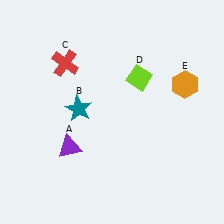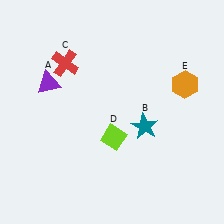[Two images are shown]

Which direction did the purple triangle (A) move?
The purple triangle (A) moved up.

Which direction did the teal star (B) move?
The teal star (B) moved right.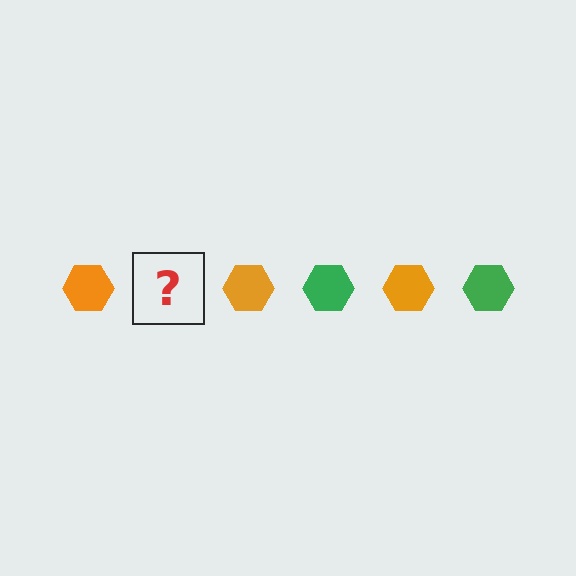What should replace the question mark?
The question mark should be replaced with a green hexagon.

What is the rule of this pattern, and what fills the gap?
The rule is that the pattern cycles through orange, green hexagons. The gap should be filled with a green hexagon.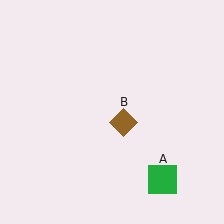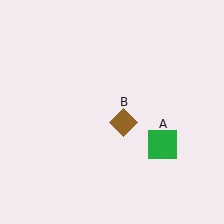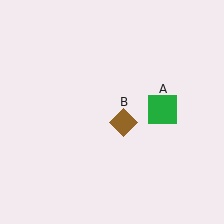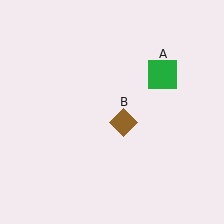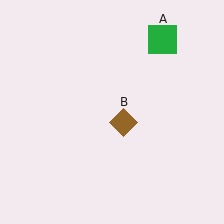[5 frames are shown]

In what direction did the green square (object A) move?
The green square (object A) moved up.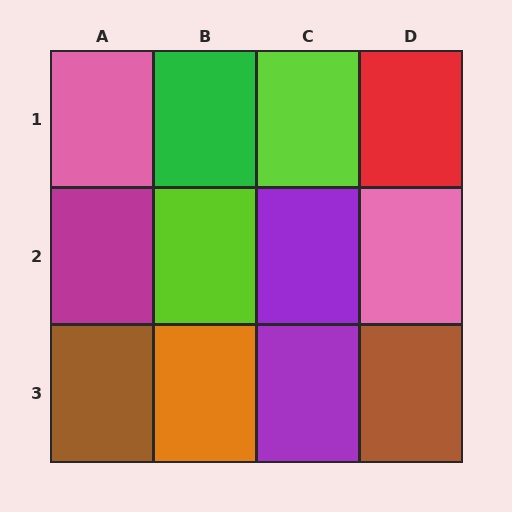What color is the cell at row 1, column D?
Red.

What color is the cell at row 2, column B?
Lime.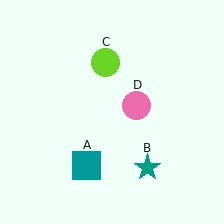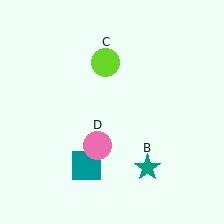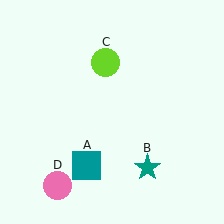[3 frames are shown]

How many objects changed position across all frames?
1 object changed position: pink circle (object D).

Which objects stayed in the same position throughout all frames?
Teal square (object A) and teal star (object B) and lime circle (object C) remained stationary.